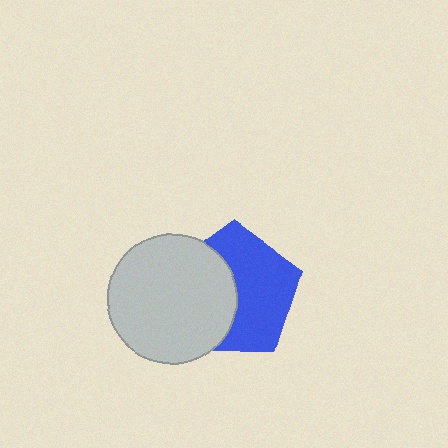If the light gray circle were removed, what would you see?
You would see the complete blue pentagon.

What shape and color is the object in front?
The object in front is a light gray circle.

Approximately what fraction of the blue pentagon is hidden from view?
Roughly 44% of the blue pentagon is hidden behind the light gray circle.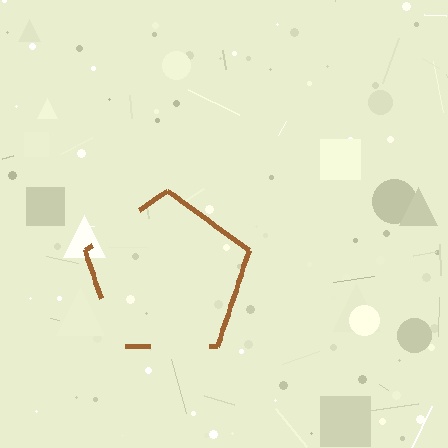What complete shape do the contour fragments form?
The contour fragments form a pentagon.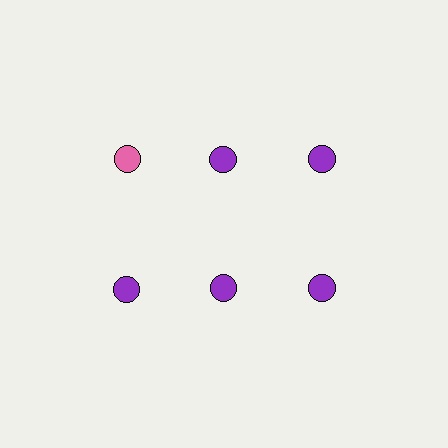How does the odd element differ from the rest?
It has a different color: pink instead of purple.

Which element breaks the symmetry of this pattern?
The pink circle in the top row, leftmost column breaks the symmetry. All other shapes are purple circles.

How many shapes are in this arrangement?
There are 6 shapes arranged in a grid pattern.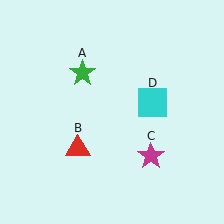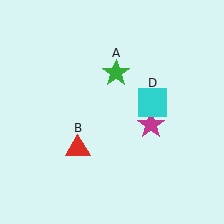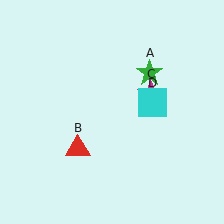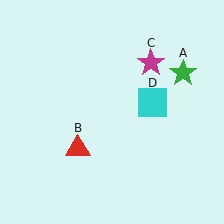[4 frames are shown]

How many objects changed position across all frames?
2 objects changed position: green star (object A), magenta star (object C).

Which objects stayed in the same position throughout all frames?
Red triangle (object B) and cyan square (object D) remained stationary.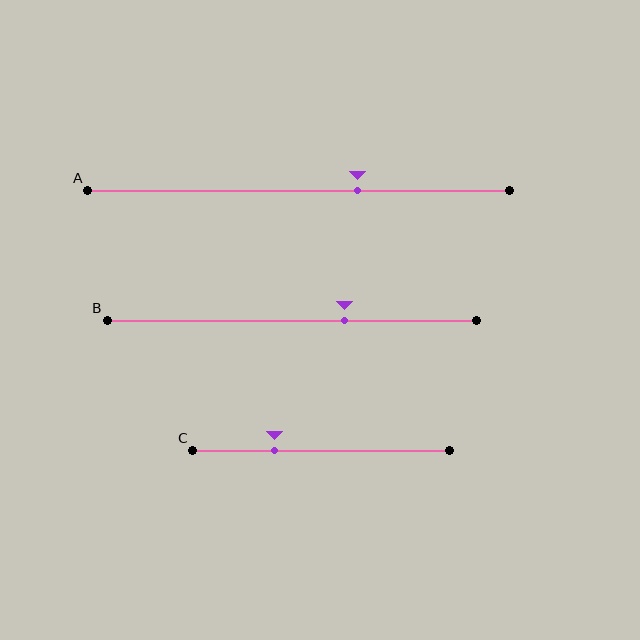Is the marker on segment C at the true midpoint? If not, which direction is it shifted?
No, the marker on segment C is shifted to the left by about 18% of the segment length.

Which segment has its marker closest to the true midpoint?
Segment A has its marker closest to the true midpoint.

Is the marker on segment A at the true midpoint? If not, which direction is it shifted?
No, the marker on segment A is shifted to the right by about 14% of the segment length.